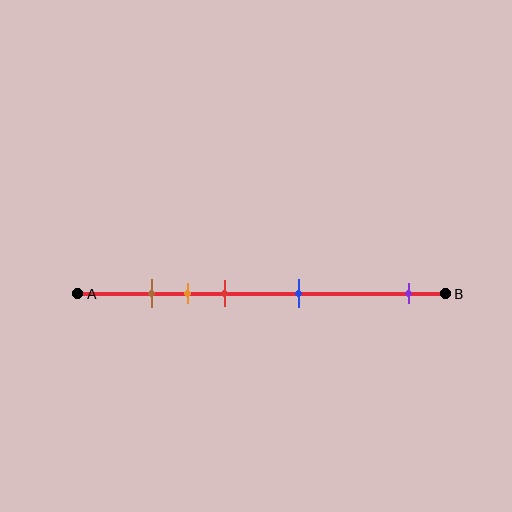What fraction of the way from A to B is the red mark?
The red mark is approximately 40% (0.4) of the way from A to B.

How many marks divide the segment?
There are 5 marks dividing the segment.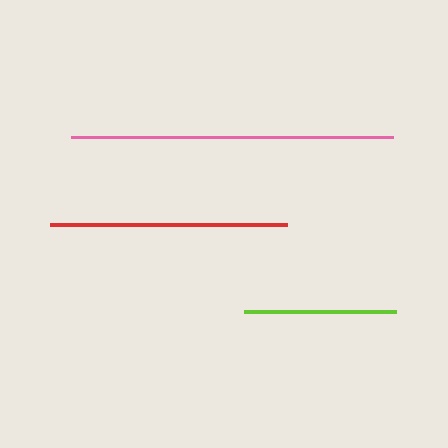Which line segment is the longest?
The pink line is the longest at approximately 322 pixels.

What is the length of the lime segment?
The lime segment is approximately 153 pixels long.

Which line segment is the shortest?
The lime line is the shortest at approximately 153 pixels.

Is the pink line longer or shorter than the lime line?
The pink line is longer than the lime line.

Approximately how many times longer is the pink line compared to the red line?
The pink line is approximately 1.4 times the length of the red line.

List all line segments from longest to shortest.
From longest to shortest: pink, red, lime.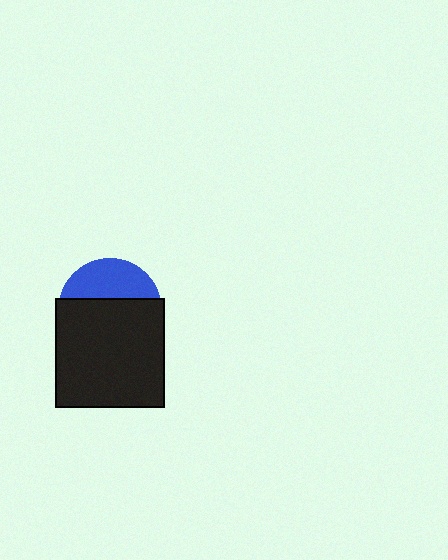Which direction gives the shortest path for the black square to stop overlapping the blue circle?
Moving down gives the shortest separation.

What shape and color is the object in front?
The object in front is a black square.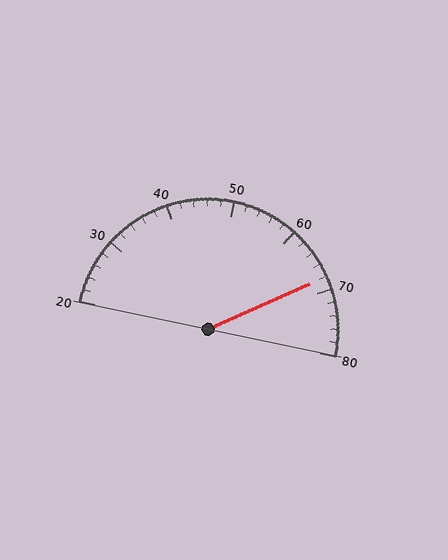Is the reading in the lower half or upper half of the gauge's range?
The reading is in the upper half of the range (20 to 80).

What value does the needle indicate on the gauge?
The needle indicates approximately 68.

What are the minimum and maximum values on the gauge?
The gauge ranges from 20 to 80.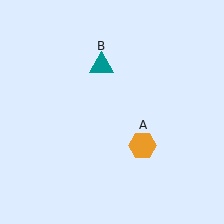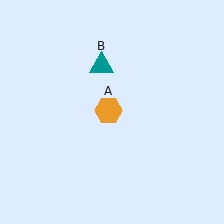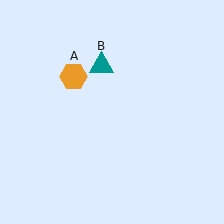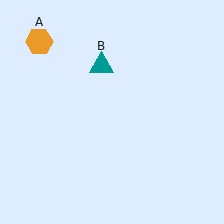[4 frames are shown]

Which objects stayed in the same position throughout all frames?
Teal triangle (object B) remained stationary.